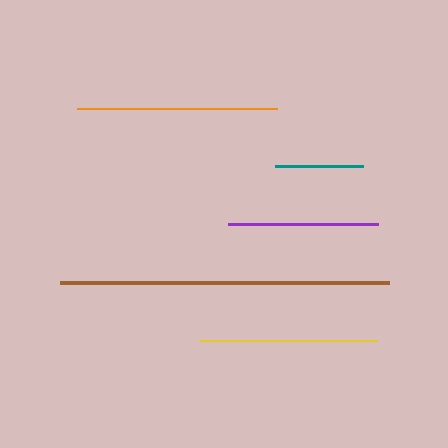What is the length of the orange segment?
The orange segment is approximately 201 pixels long.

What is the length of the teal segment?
The teal segment is approximately 88 pixels long.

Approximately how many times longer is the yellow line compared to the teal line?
The yellow line is approximately 2.0 times the length of the teal line.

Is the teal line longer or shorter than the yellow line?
The yellow line is longer than the teal line.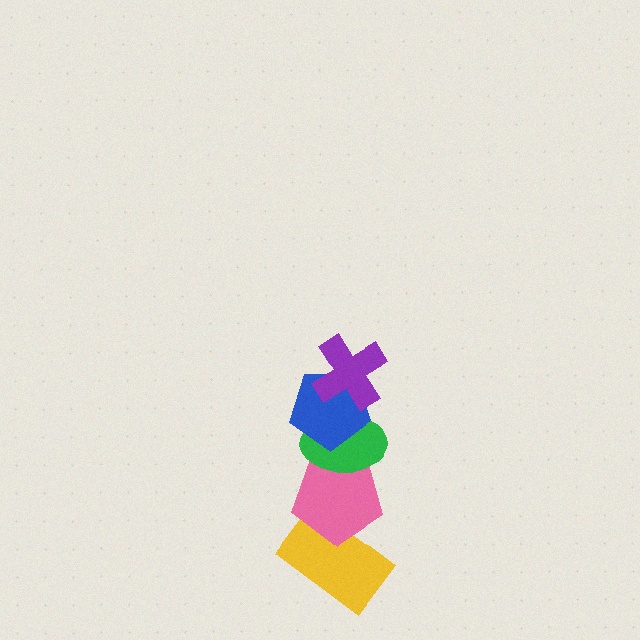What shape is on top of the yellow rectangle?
The pink pentagon is on top of the yellow rectangle.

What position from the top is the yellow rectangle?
The yellow rectangle is 5th from the top.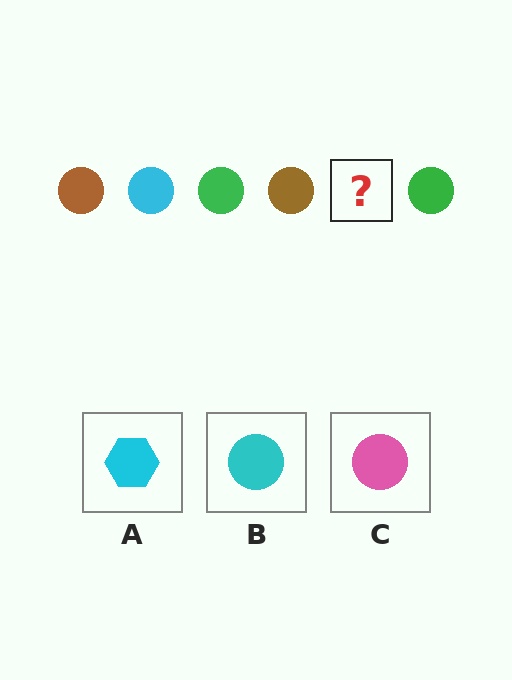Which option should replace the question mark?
Option B.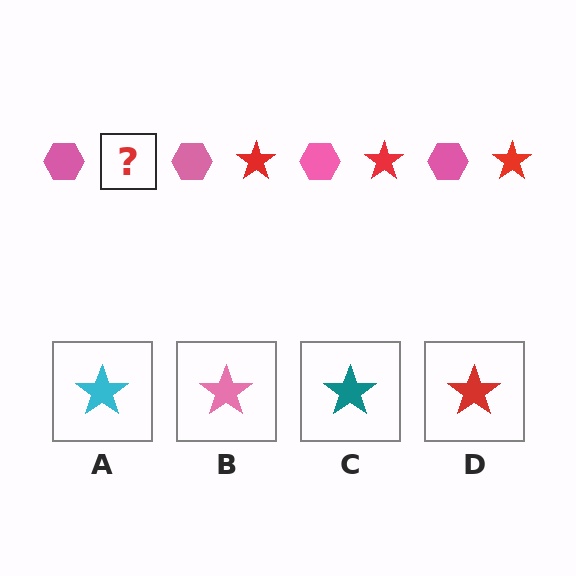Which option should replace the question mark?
Option D.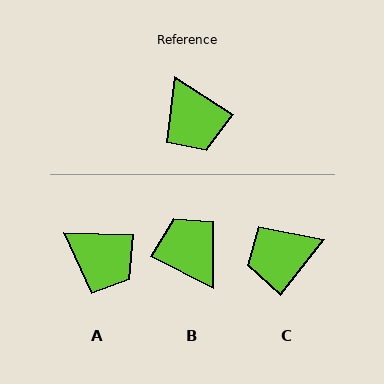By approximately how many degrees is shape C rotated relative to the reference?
Approximately 95 degrees clockwise.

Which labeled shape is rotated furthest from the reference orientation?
B, about 174 degrees away.